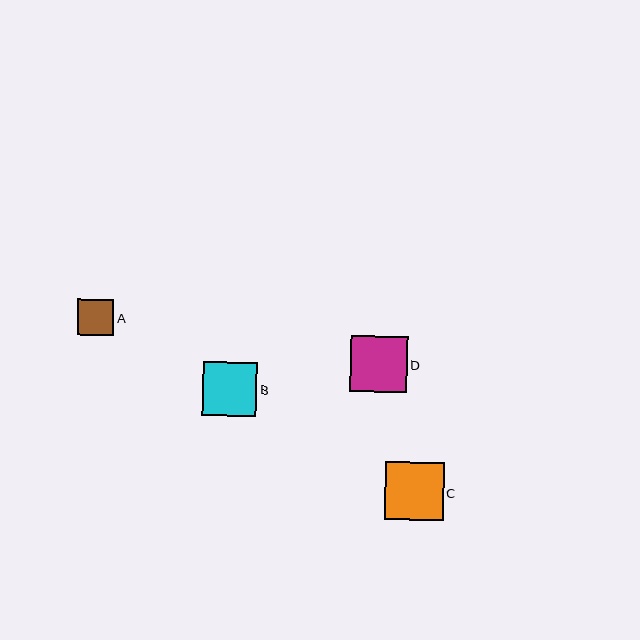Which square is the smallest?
Square A is the smallest with a size of approximately 37 pixels.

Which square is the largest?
Square C is the largest with a size of approximately 59 pixels.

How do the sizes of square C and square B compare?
Square C and square B are approximately the same size.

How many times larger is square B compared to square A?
Square B is approximately 1.5 times the size of square A.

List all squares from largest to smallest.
From largest to smallest: C, D, B, A.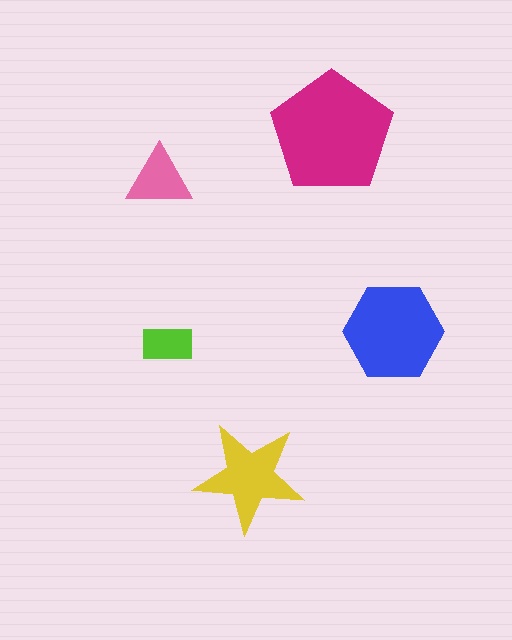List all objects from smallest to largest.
The lime rectangle, the pink triangle, the yellow star, the blue hexagon, the magenta pentagon.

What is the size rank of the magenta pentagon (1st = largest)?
1st.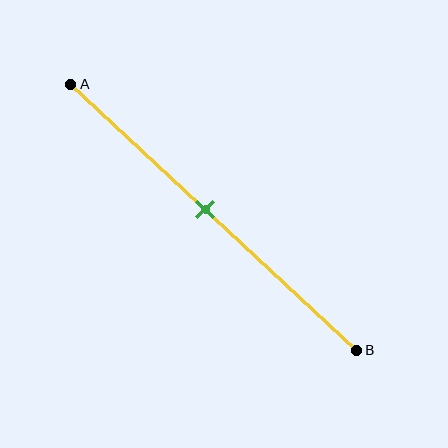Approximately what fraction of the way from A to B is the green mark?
The green mark is approximately 45% of the way from A to B.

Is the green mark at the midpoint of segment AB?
Yes, the mark is approximately at the midpoint.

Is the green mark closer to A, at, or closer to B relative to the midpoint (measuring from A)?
The green mark is approximately at the midpoint of segment AB.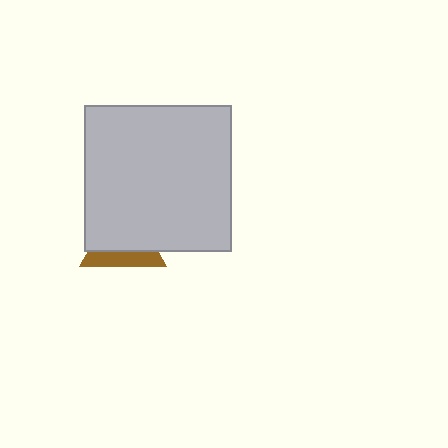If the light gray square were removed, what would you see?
You would see the complete brown triangle.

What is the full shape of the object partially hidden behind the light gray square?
The partially hidden object is a brown triangle.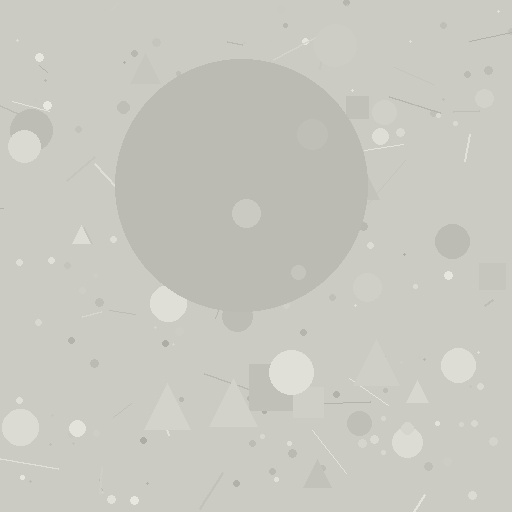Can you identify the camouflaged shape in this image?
The camouflaged shape is a circle.